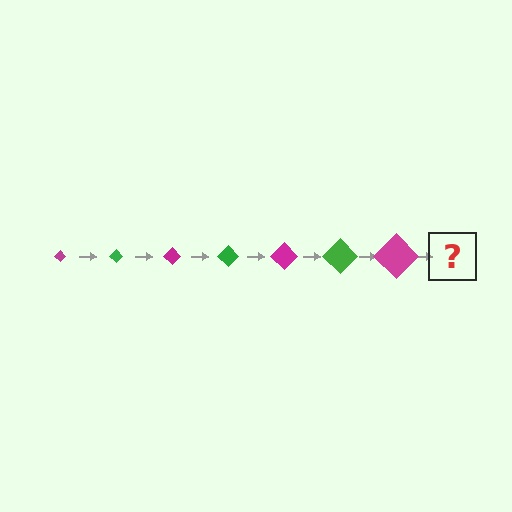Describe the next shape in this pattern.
It should be a green diamond, larger than the previous one.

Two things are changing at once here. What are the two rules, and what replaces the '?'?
The two rules are that the diamond grows larger each step and the color cycles through magenta and green. The '?' should be a green diamond, larger than the previous one.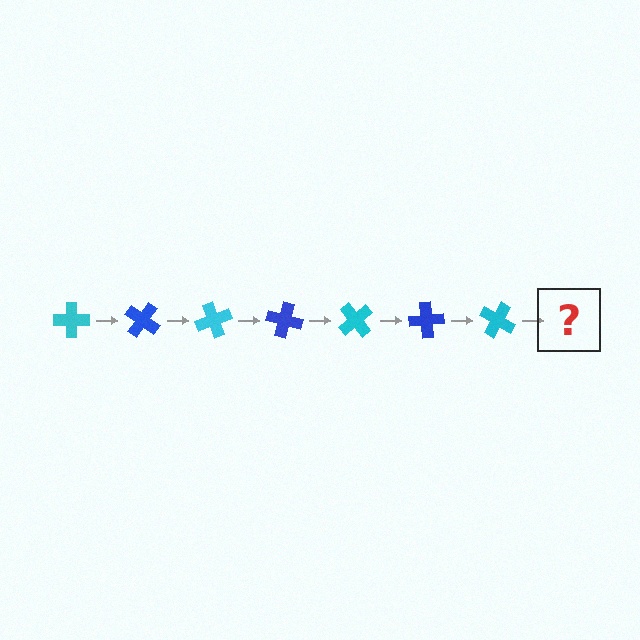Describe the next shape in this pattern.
It should be a blue cross, rotated 245 degrees from the start.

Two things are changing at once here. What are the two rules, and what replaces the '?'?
The two rules are that it rotates 35 degrees each step and the color cycles through cyan and blue. The '?' should be a blue cross, rotated 245 degrees from the start.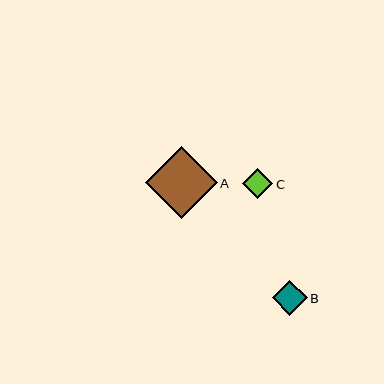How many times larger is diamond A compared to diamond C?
Diamond A is approximately 2.4 times the size of diamond C.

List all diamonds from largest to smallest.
From largest to smallest: A, B, C.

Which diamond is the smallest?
Diamond C is the smallest with a size of approximately 30 pixels.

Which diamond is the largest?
Diamond A is the largest with a size of approximately 72 pixels.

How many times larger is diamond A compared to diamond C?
Diamond A is approximately 2.4 times the size of diamond C.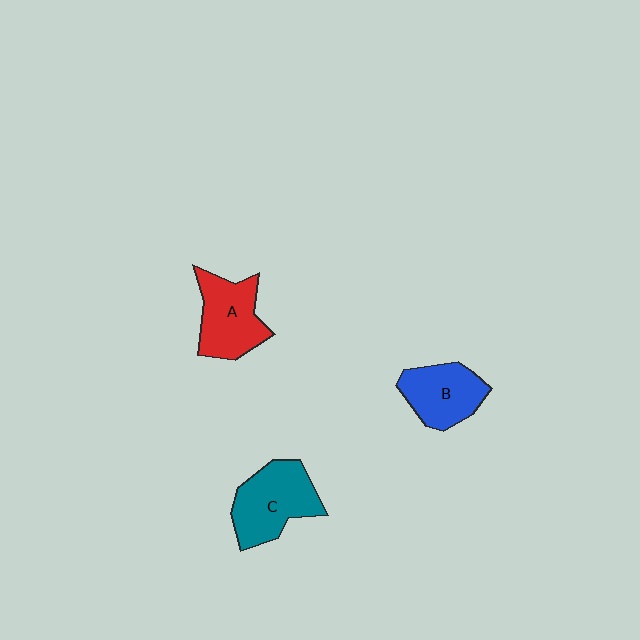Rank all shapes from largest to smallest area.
From largest to smallest: C (teal), A (red), B (blue).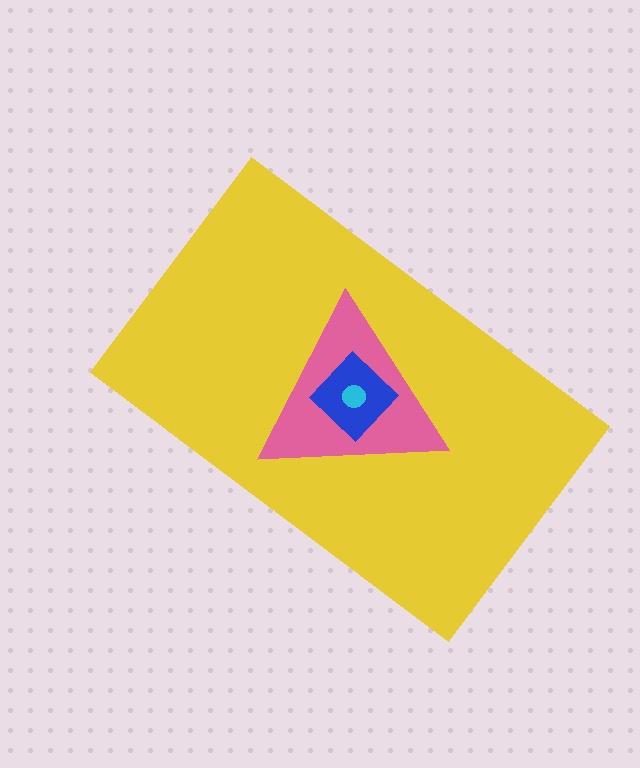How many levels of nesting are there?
4.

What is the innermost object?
The cyan circle.